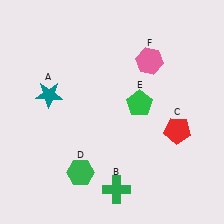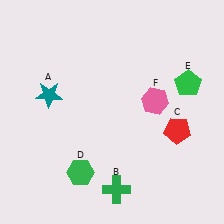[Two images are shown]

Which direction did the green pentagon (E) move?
The green pentagon (E) moved right.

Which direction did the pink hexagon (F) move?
The pink hexagon (F) moved down.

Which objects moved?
The objects that moved are: the green pentagon (E), the pink hexagon (F).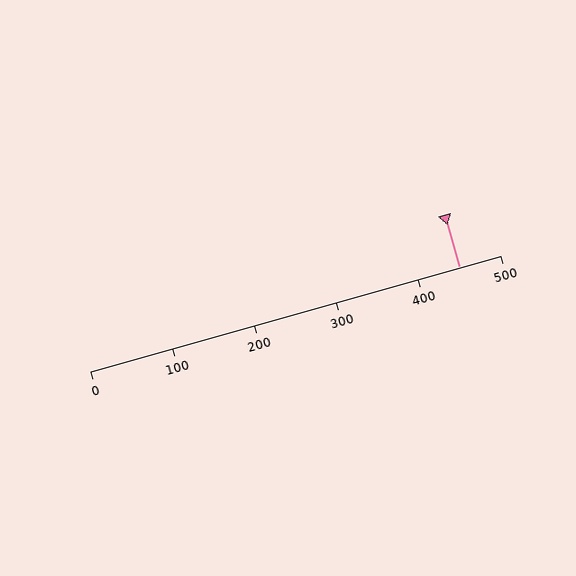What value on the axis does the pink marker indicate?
The marker indicates approximately 450.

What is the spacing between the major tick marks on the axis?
The major ticks are spaced 100 apart.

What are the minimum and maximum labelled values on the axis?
The axis runs from 0 to 500.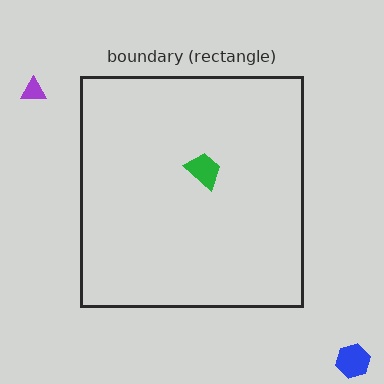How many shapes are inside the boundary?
1 inside, 2 outside.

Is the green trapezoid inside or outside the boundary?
Inside.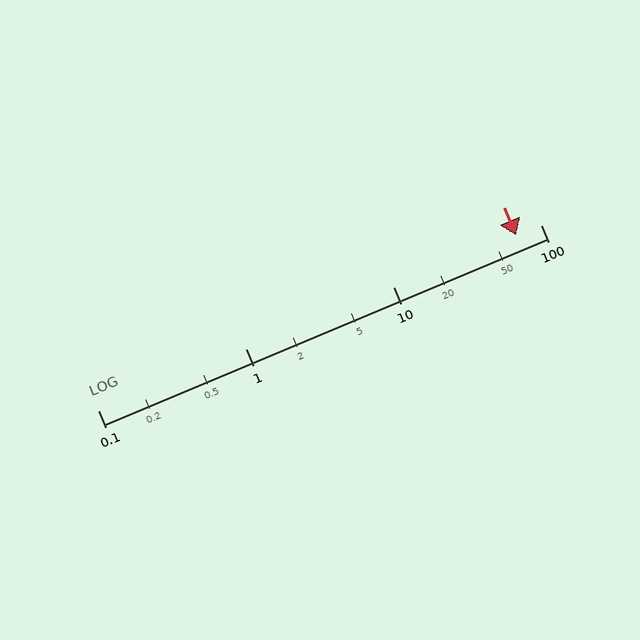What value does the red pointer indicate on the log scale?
The pointer indicates approximately 68.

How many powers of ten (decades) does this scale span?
The scale spans 3 decades, from 0.1 to 100.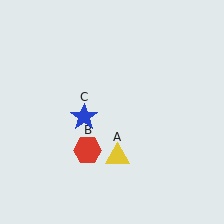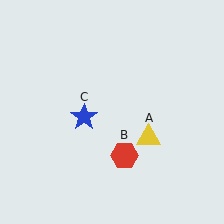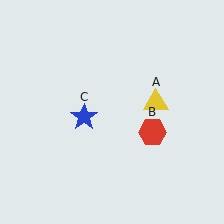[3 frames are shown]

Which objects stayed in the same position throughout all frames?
Blue star (object C) remained stationary.